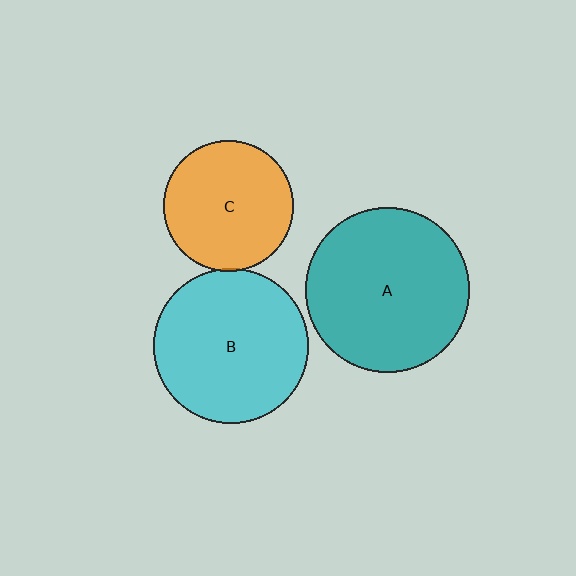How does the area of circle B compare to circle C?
Approximately 1.4 times.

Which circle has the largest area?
Circle A (teal).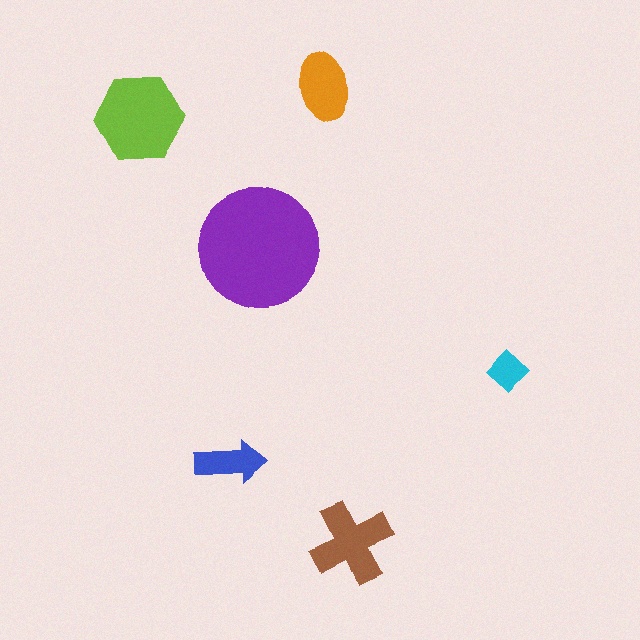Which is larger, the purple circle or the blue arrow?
The purple circle.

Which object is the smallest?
The cyan diamond.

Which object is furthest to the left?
The lime hexagon is leftmost.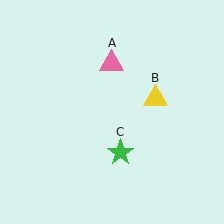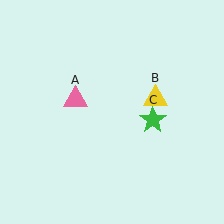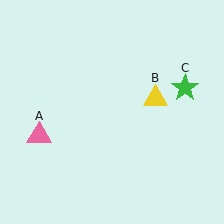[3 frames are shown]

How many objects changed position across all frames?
2 objects changed position: pink triangle (object A), green star (object C).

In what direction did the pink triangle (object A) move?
The pink triangle (object A) moved down and to the left.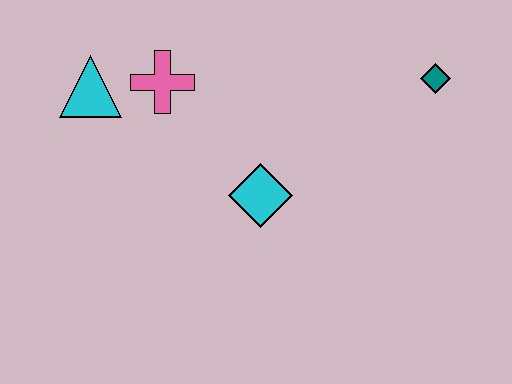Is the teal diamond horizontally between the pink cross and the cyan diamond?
No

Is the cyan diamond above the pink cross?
No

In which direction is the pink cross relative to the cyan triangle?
The pink cross is to the right of the cyan triangle.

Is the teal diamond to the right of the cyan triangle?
Yes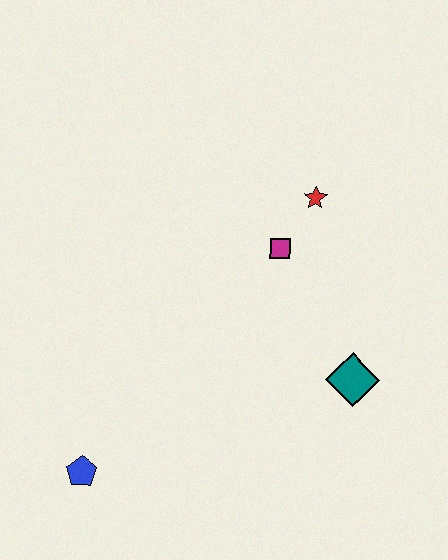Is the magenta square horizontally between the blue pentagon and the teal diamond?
Yes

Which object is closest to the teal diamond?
The magenta square is closest to the teal diamond.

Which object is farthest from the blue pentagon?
The red star is farthest from the blue pentagon.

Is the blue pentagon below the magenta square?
Yes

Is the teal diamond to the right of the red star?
Yes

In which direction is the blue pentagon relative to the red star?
The blue pentagon is below the red star.